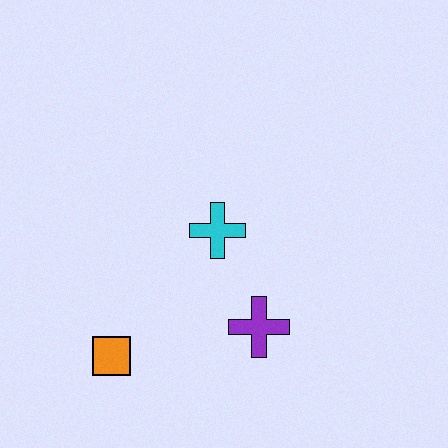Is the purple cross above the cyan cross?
No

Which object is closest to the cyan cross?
The purple cross is closest to the cyan cross.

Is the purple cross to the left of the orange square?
No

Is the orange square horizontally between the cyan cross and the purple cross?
No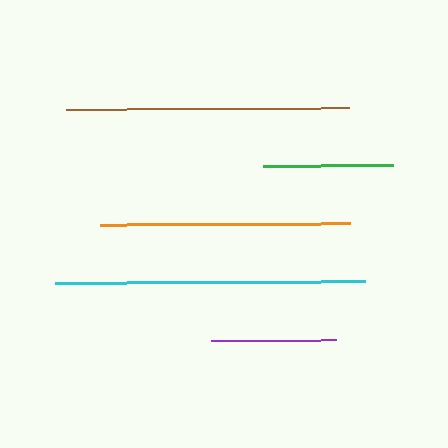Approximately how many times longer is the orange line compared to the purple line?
The orange line is approximately 2.0 times the length of the purple line.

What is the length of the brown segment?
The brown segment is approximately 283 pixels long.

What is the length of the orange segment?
The orange segment is approximately 250 pixels long.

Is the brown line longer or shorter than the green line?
The brown line is longer than the green line.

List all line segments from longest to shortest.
From longest to shortest: cyan, brown, orange, green, purple.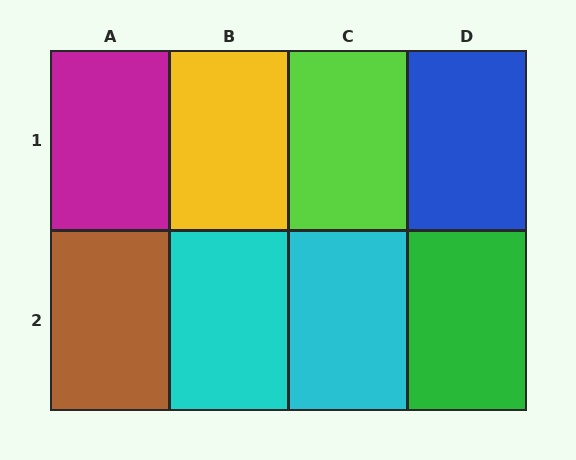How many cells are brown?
1 cell is brown.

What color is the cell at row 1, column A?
Magenta.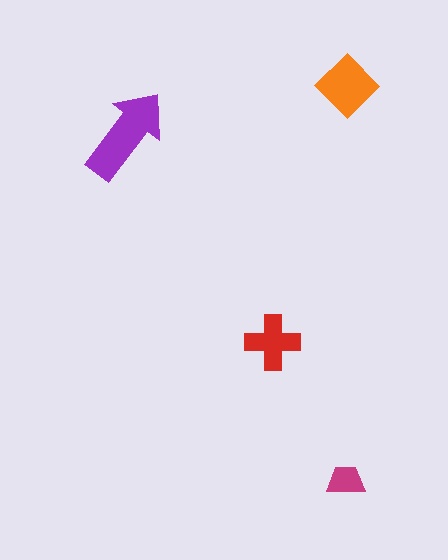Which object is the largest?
The purple arrow.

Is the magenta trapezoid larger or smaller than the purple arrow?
Smaller.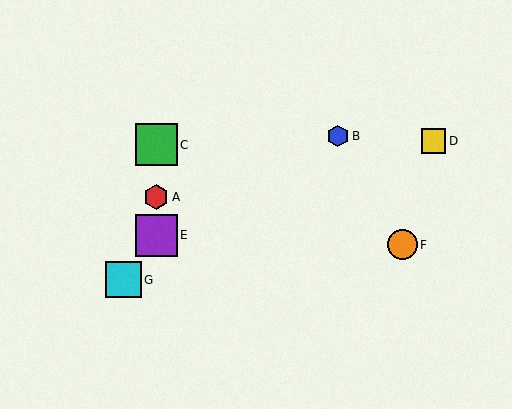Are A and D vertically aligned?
No, A is at x≈156 and D is at x≈433.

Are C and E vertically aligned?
Yes, both are at x≈156.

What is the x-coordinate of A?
Object A is at x≈156.